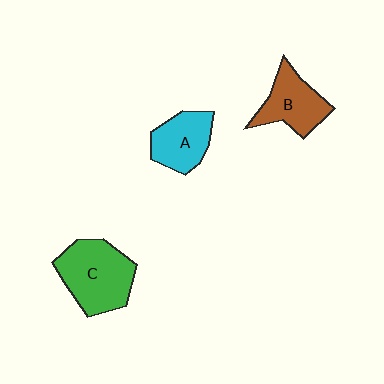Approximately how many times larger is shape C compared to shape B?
Approximately 1.4 times.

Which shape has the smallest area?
Shape A (cyan).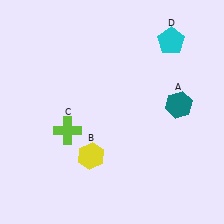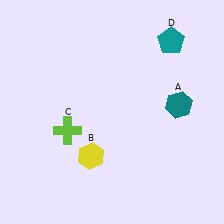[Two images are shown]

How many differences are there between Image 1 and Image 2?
There is 1 difference between the two images.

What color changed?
The pentagon (D) changed from cyan in Image 1 to teal in Image 2.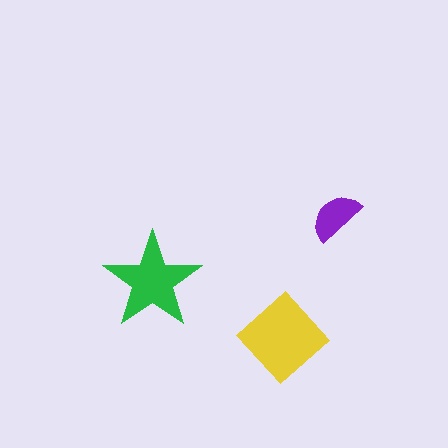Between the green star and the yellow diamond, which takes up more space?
The yellow diamond.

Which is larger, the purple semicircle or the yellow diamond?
The yellow diamond.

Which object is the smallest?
The purple semicircle.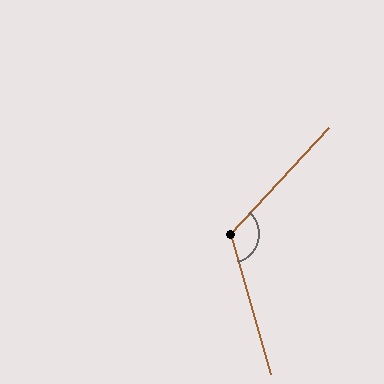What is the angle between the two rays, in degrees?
Approximately 121 degrees.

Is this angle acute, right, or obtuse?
It is obtuse.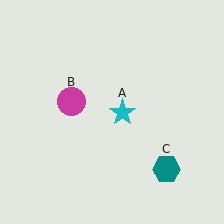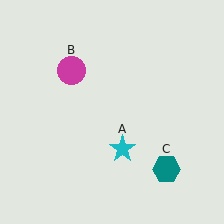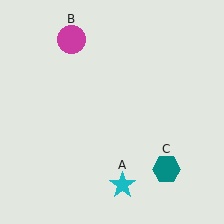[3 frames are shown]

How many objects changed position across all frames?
2 objects changed position: cyan star (object A), magenta circle (object B).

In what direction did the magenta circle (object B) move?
The magenta circle (object B) moved up.